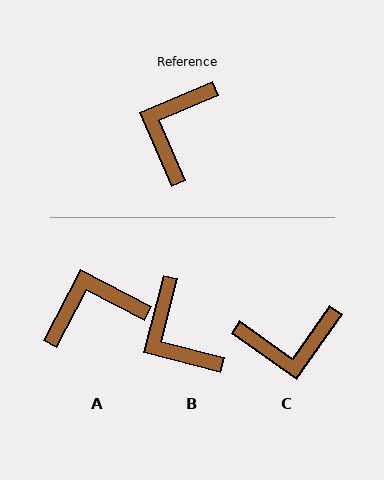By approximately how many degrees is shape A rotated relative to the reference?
Approximately 51 degrees clockwise.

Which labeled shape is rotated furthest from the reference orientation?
C, about 121 degrees away.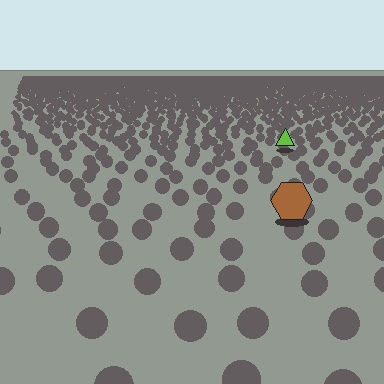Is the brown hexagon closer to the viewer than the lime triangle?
Yes. The brown hexagon is closer — you can tell from the texture gradient: the ground texture is coarser near it.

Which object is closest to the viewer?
The brown hexagon is closest. The texture marks near it are larger and more spread out.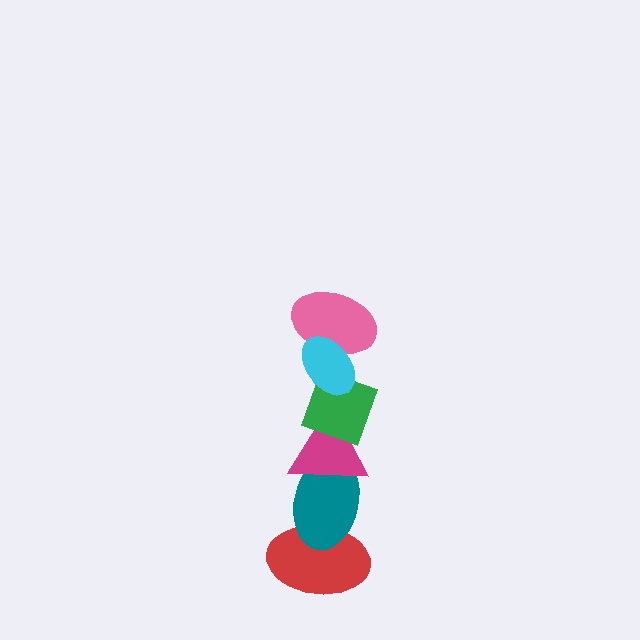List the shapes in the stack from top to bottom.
From top to bottom: the cyan ellipse, the pink ellipse, the green diamond, the magenta triangle, the teal ellipse, the red ellipse.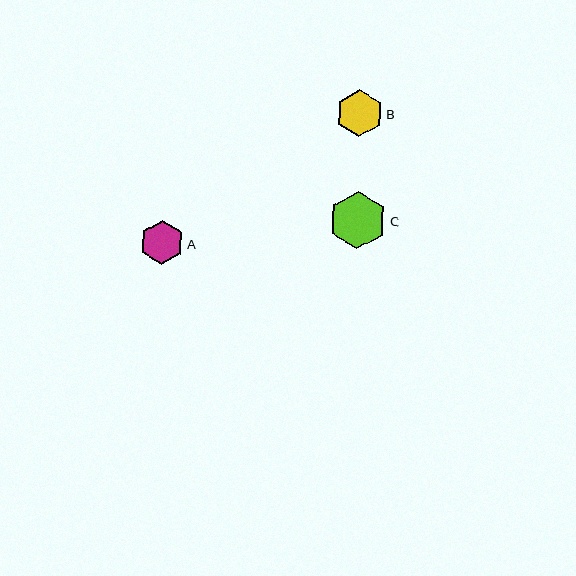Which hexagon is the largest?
Hexagon C is the largest with a size of approximately 58 pixels.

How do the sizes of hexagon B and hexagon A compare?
Hexagon B and hexagon A are approximately the same size.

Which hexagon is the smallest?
Hexagon A is the smallest with a size of approximately 44 pixels.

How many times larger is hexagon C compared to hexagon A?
Hexagon C is approximately 1.3 times the size of hexagon A.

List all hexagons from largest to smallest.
From largest to smallest: C, B, A.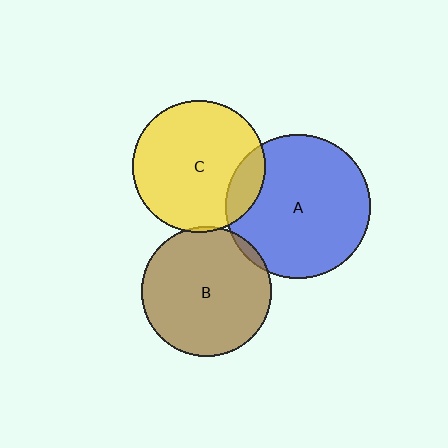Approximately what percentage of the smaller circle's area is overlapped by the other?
Approximately 15%.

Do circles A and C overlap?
Yes.